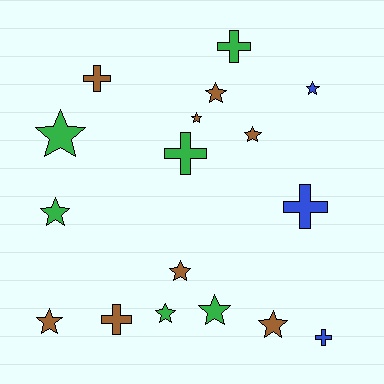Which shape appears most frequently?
Star, with 11 objects.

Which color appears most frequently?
Brown, with 8 objects.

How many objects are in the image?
There are 17 objects.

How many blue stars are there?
There is 1 blue star.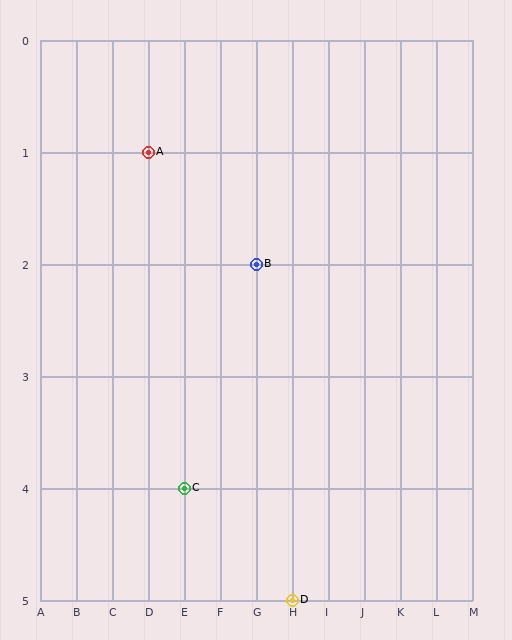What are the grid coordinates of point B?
Point B is at grid coordinates (G, 2).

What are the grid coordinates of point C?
Point C is at grid coordinates (E, 4).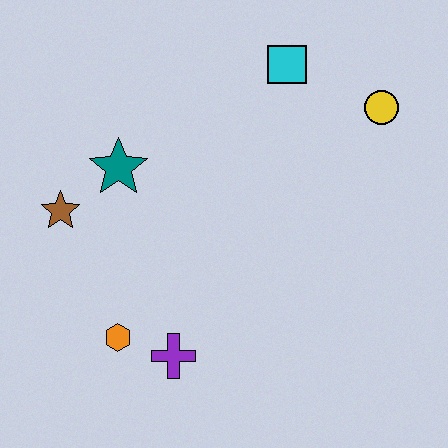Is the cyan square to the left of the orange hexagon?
No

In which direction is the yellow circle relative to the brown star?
The yellow circle is to the right of the brown star.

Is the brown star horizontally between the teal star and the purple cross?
No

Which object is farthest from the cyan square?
The orange hexagon is farthest from the cyan square.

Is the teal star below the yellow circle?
Yes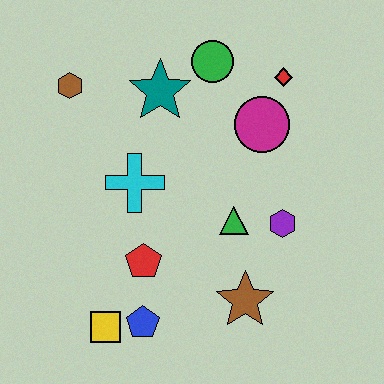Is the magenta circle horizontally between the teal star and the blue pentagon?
No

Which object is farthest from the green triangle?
The brown hexagon is farthest from the green triangle.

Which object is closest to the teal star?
The green circle is closest to the teal star.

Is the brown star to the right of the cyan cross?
Yes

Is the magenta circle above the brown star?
Yes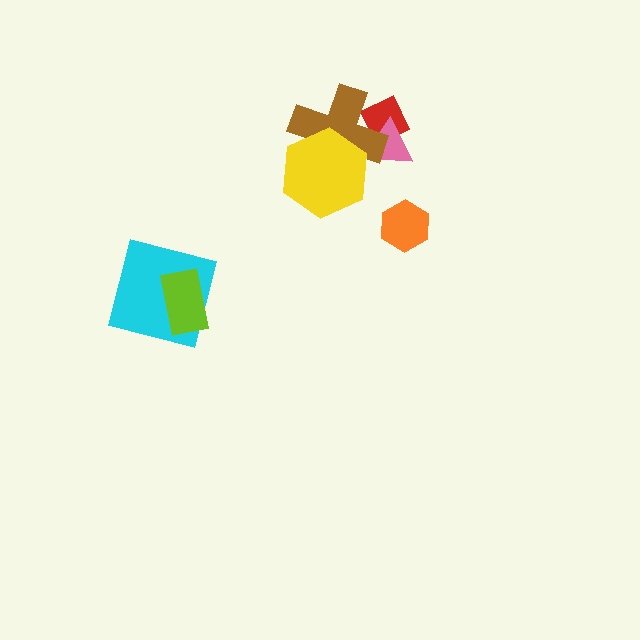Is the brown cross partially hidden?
Yes, it is partially covered by another shape.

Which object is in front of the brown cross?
The yellow hexagon is in front of the brown cross.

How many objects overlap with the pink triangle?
2 objects overlap with the pink triangle.